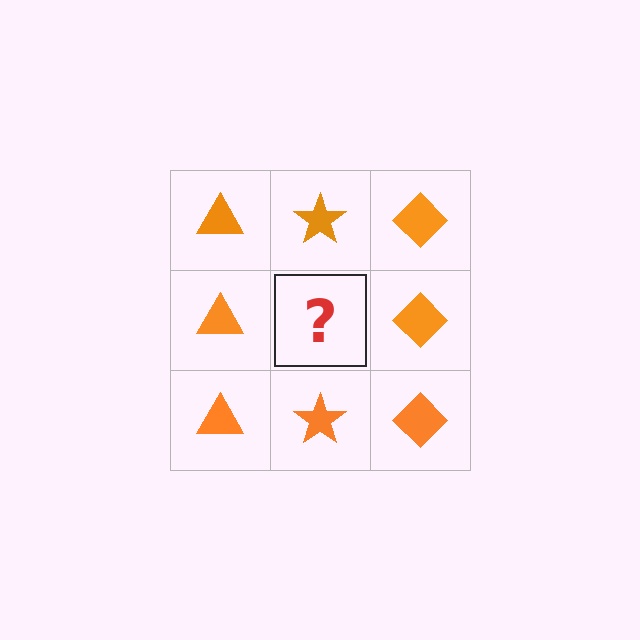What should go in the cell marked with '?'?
The missing cell should contain an orange star.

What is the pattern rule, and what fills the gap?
The rule is that each column has a consistent shape. The gap should be filled with an orange star.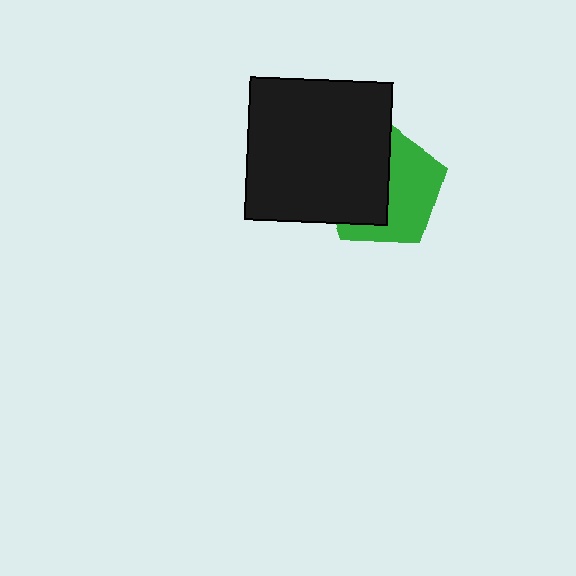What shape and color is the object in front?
The object in front is a black square.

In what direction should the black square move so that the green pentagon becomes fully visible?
The black square should move left. That is the shortest direction to clear the overlap and leave the green pentagon fully visible.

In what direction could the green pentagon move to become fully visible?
The green pentagon could move right. That would shift it out from behind the black square entirely.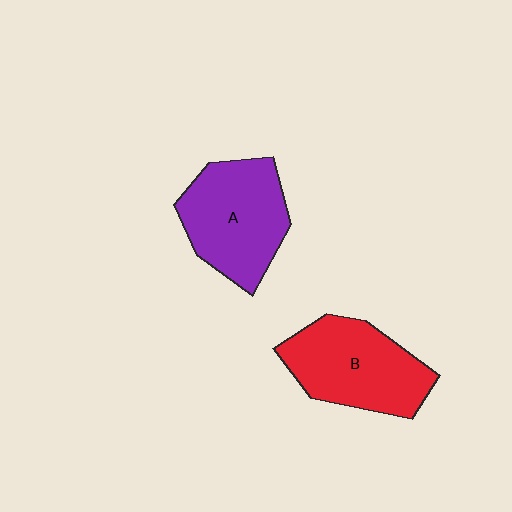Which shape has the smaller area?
Shape A (purple).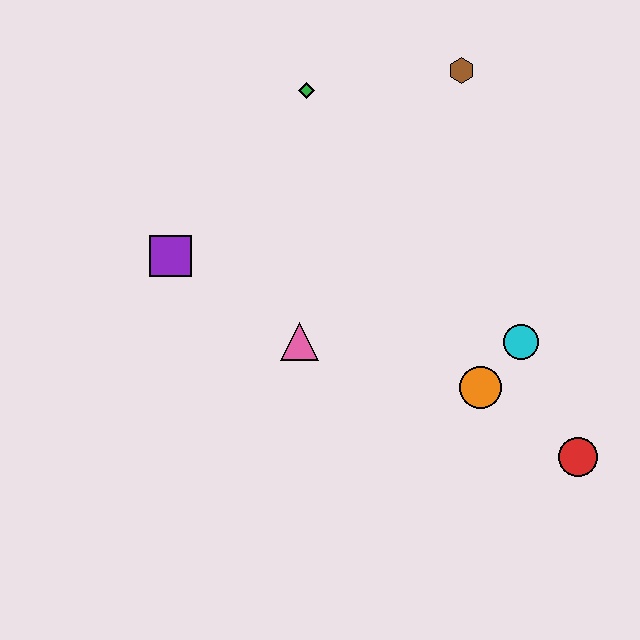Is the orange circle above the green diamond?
No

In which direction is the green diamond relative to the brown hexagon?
The green diamond is to the left of the brown hexagon.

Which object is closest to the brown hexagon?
The green diamond is closest to the brown hexagon.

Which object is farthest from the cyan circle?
The purple square is farthest from the cyan circle.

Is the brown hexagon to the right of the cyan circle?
No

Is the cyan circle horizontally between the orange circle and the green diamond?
No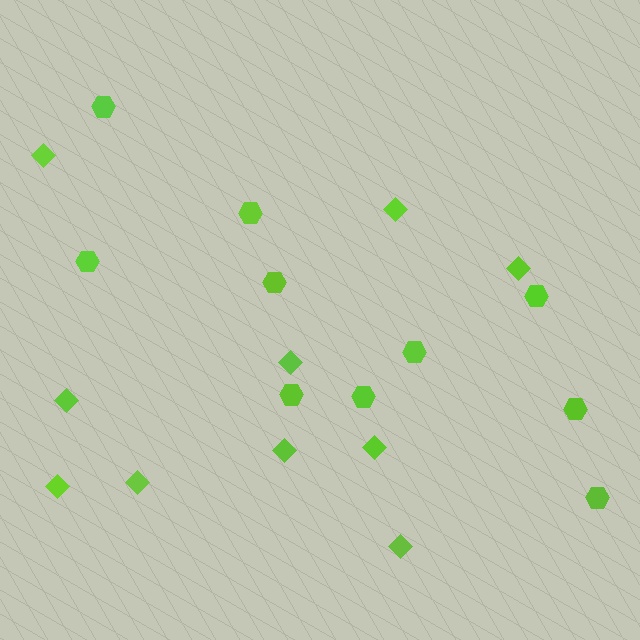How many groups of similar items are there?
There are 2 groups: one group of diamonds (10) and one group of hexagons (10).